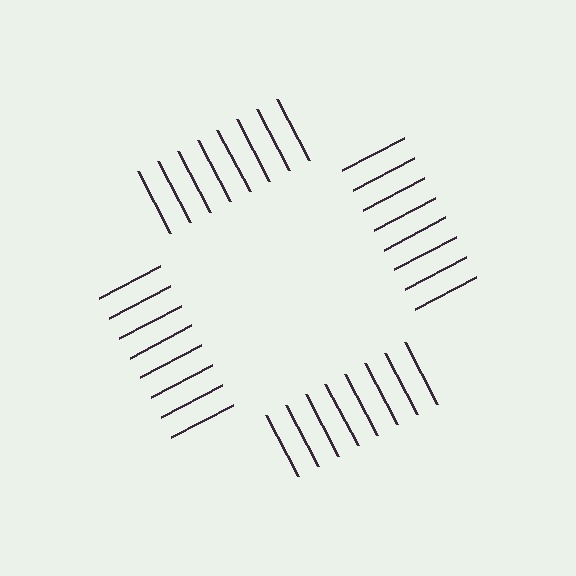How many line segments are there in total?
32 — 8 along each of the 4 edges.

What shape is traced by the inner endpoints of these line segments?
An illusory square — the line segments terminate on its edges but no continuous stroke is drawn.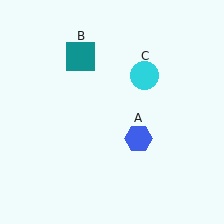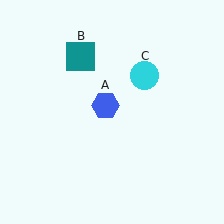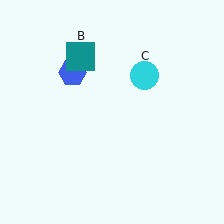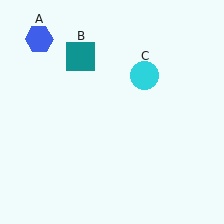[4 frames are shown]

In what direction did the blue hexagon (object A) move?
The blue hexagon (object A) moved up and to the left.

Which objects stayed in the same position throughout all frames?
Teal square (object B) and cyan circle (object C) remained stationary.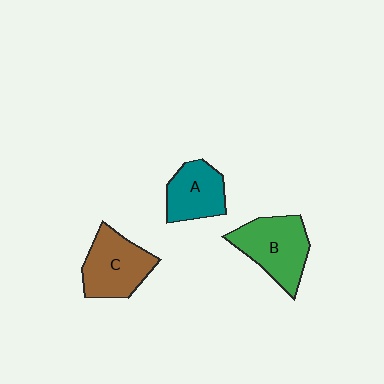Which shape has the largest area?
Shape B (green).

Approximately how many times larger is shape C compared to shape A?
Approximately 1.2 times.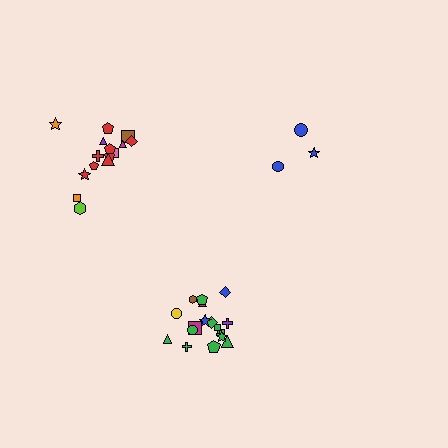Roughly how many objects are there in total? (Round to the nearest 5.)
Roughly 35 objects in total.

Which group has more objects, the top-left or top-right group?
The top-left group.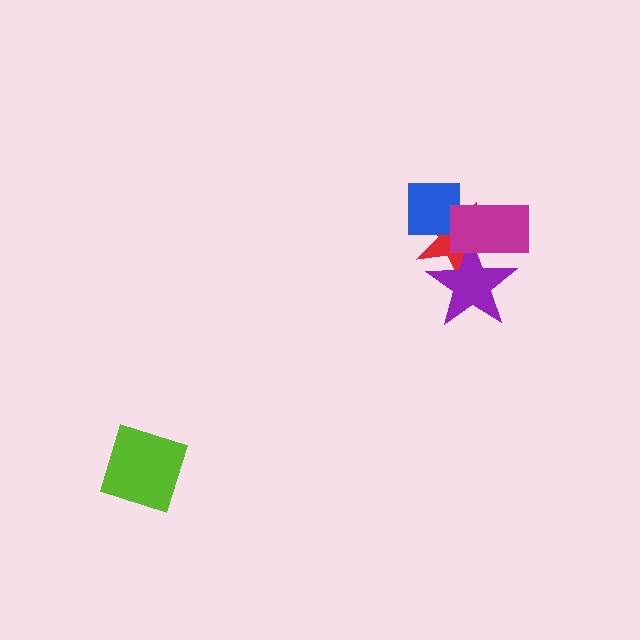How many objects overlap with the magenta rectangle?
2 objects overlap with the magenta rectangle.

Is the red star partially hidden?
Yes, it is partially covered by another shape.